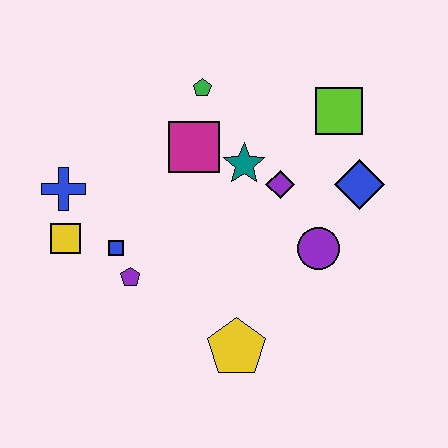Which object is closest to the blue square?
The purple pentagon is closest to the blue square.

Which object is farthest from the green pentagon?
The yellow pentagon is farthest from the green pentagon.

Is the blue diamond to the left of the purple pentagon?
No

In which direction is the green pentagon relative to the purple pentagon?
The green pentagon is above the purple pentagon.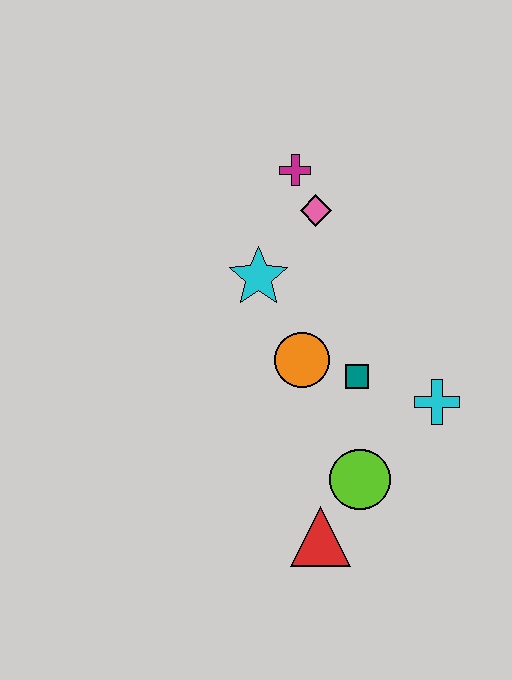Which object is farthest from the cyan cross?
The magenta cross is farthest from the cyan cross.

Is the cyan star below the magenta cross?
Yes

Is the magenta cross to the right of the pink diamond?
No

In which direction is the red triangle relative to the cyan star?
The red triangle is below the cyan star.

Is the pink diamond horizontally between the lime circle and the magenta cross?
Yes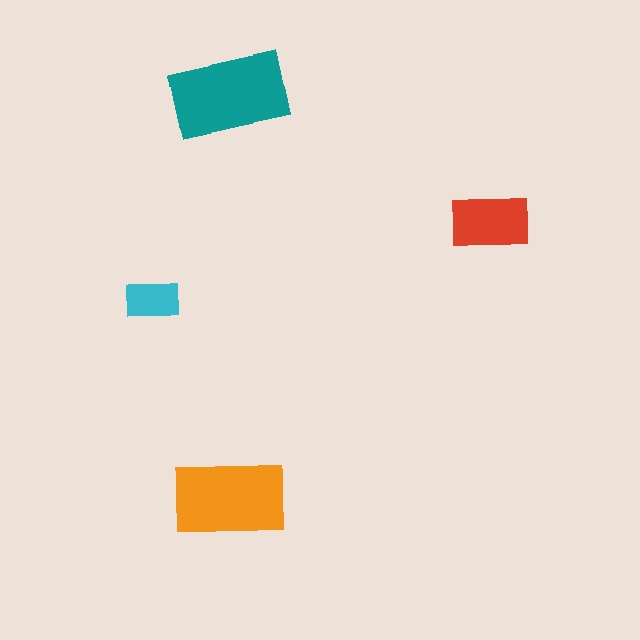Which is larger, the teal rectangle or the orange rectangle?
The teal one.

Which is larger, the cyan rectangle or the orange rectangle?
The orange one.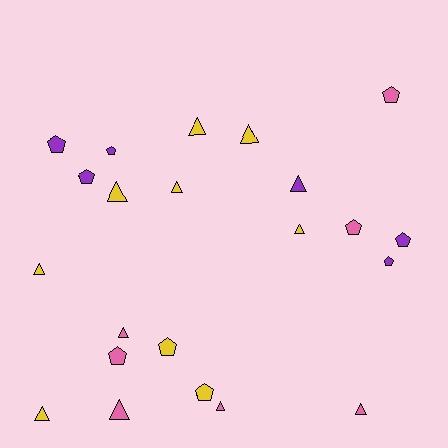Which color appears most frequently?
Yellow, with 9 objects.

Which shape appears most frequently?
Triangle, with 12 objects.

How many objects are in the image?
There are 22 objects.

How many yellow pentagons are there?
There are 2 yellow pentagons.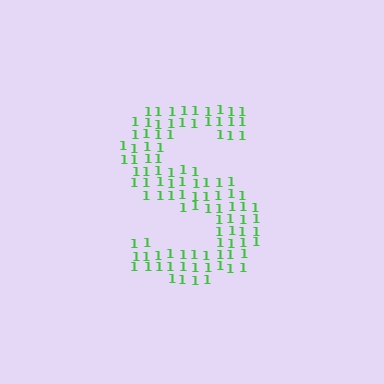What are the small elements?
The small elements are digit 1's.